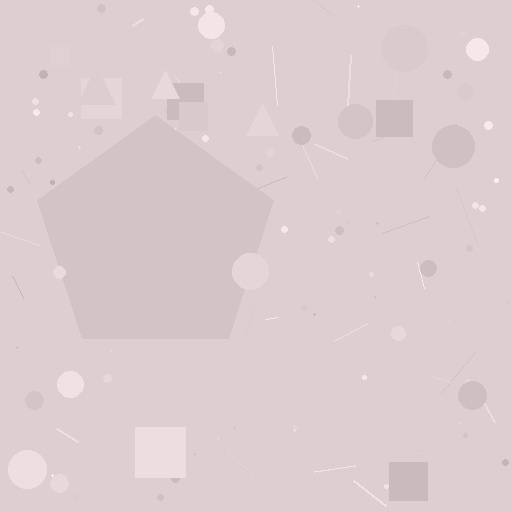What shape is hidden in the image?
A pentagon is hidden in the image.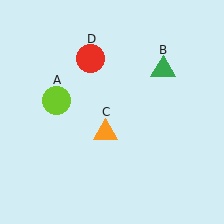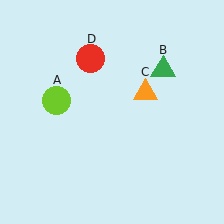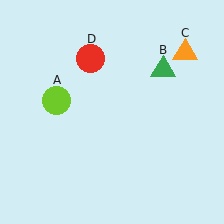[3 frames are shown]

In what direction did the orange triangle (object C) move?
The orange triangle (object C) moved up and to the right.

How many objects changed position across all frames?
1 object changed position: orange triangle (object C).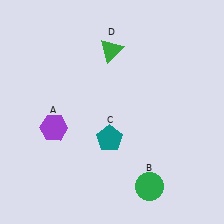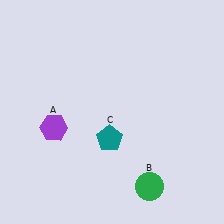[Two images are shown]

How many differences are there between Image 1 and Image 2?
There is 1 difference between the two images.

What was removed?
The green triangle (D) was removed in Image 2.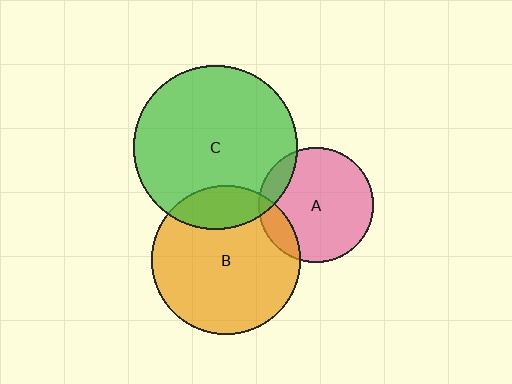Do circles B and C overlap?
Yes.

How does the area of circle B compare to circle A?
Approximately 1.7 times.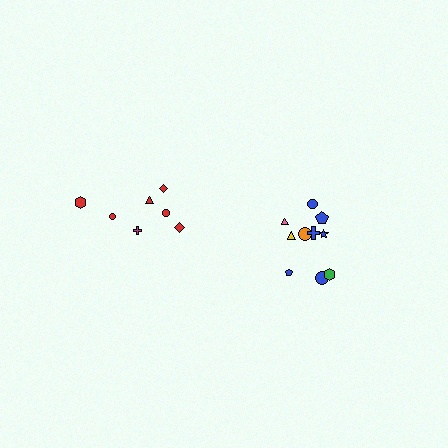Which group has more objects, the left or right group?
The right group.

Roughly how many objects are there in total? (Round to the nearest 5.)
Roughly 15 objects in total.